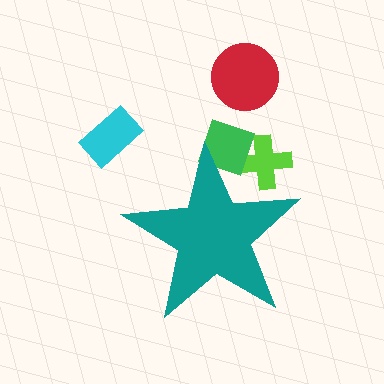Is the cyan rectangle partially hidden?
No, the cyan rectangle is fully visible.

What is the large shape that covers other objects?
A teal star.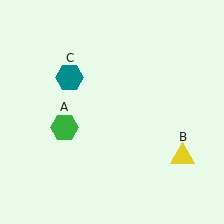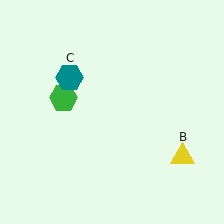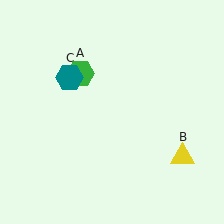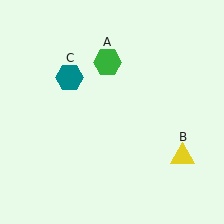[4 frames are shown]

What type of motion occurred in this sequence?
The green hexagon (object A) rotated clockwise around the center of the scene.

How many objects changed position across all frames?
1 object changed position: green hexagon (object A).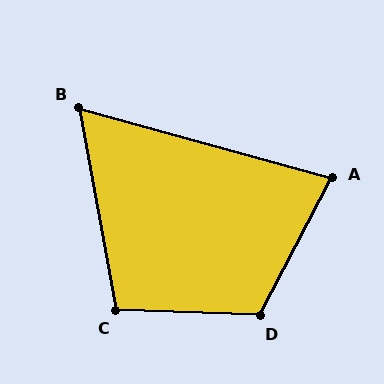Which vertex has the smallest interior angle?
B, at approximately 64 degrees.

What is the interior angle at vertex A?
Approximately 78 degrees (acute).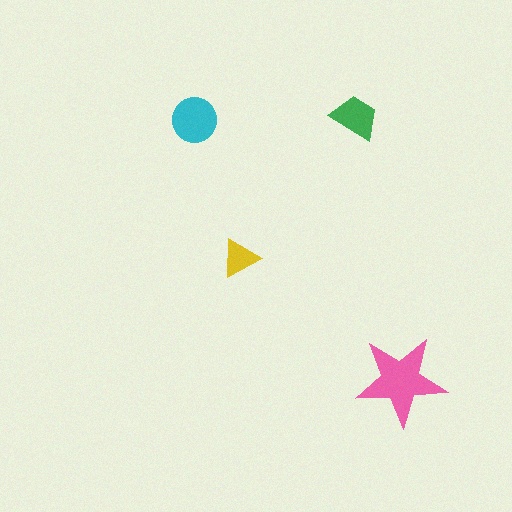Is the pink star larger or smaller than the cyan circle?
Larger.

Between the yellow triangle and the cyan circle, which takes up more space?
The cyan circle.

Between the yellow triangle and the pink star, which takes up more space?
The pink star.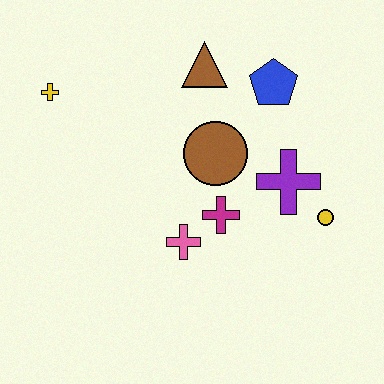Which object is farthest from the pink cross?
The yellow cross is farthest from the pink cross.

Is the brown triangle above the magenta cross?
Yes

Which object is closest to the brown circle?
The magenta cross is closest to the brown circle.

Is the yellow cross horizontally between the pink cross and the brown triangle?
No